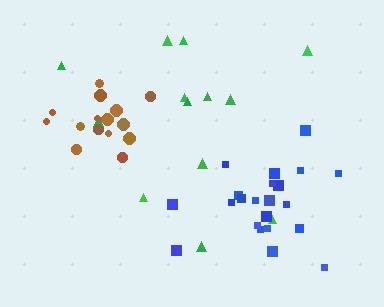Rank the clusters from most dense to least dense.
brown, blue, green.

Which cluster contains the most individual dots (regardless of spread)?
Blue (22).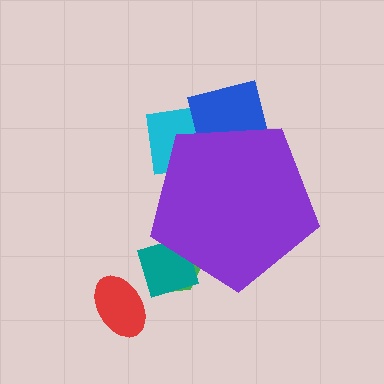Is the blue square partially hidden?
Yes, the blue square is partially hidden behind the purple pentagon.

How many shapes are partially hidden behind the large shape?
4 shapes are partially hidden.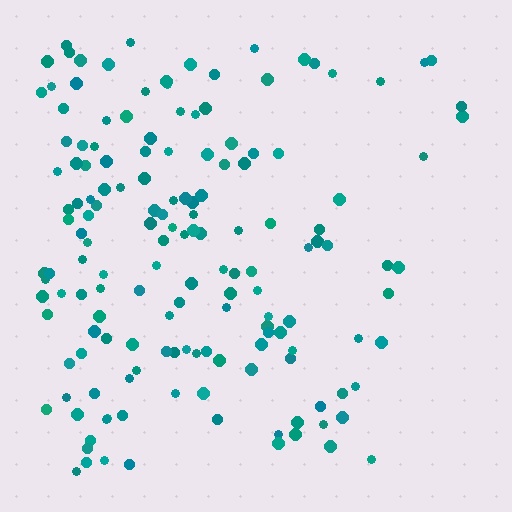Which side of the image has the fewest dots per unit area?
The right.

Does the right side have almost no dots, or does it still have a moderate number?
Still a moderate number, just noticeably fewer than the left.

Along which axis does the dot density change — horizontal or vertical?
Horizontal.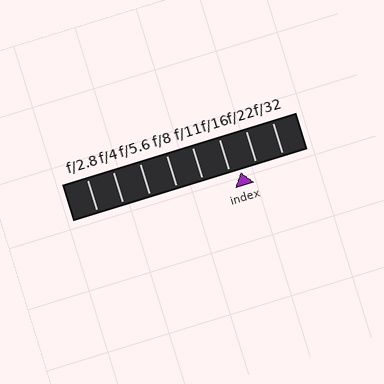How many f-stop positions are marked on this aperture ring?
There are 8 f-stop positions marked.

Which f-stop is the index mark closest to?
The index mark is closest to f/16.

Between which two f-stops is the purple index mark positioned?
The index mark is between f/16 and f/22.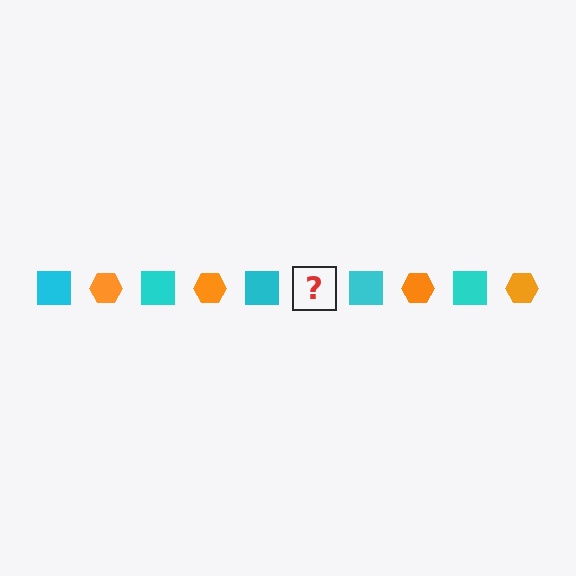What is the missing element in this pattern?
The missing element is an orange hexagon.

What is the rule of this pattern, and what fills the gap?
The rule is that the pattern alternates between cyan square and orange hexagon. The gap should be filled with an orange hexagon.